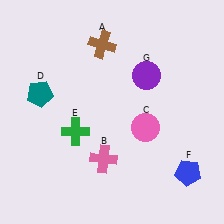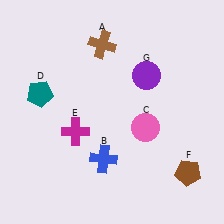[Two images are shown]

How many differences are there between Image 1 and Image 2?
There are 3 differences between the two images.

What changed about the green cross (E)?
In Image 1, E is green. In Image 2, it changed to magenta.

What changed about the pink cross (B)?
In Image 1, B is pink. In Image 2, it changed to blue.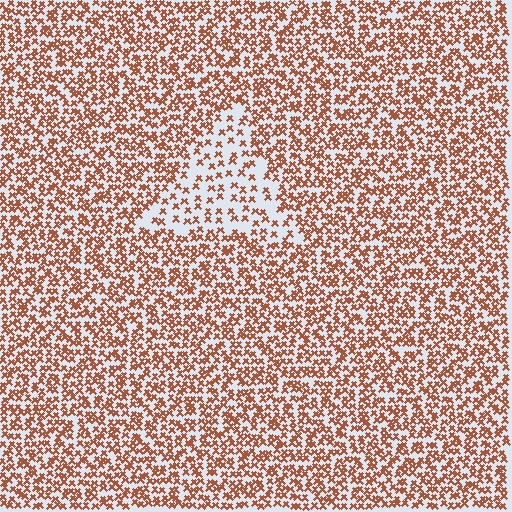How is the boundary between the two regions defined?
The boundary is defined by a change in element density (approximately 2.2x ratio). All elements are the same color, size, and shape.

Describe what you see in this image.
The image contains small brown elements arranged at two different densities. A triangle-shaped region is visible where the elements are less densely packed than the surrounding area.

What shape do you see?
I see a triangle.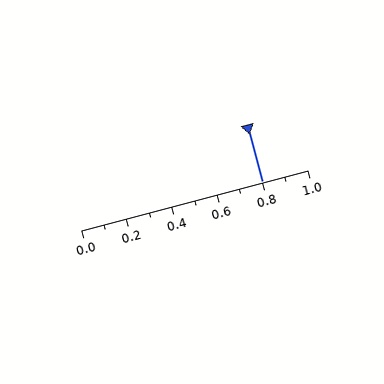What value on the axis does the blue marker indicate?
The marker indicates approximately 0.8.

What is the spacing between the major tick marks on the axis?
The major ticks are spaced 0.2 apart.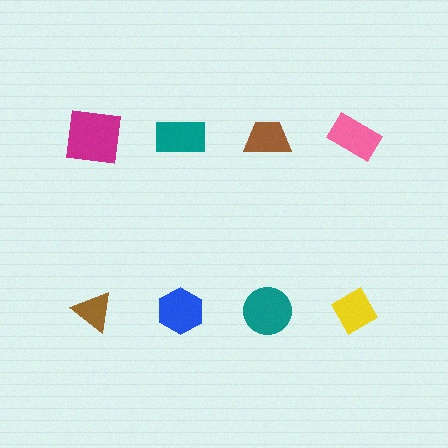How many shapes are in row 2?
4 shapes.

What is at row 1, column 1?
A magenta square.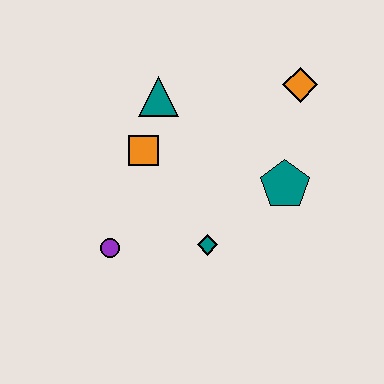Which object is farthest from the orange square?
The orange diamond is farthest from the orange square.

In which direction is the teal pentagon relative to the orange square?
The teal pentagon is to the right of the orange square.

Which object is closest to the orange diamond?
The teal pentagon is closest to the orange diamond.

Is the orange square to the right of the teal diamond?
No